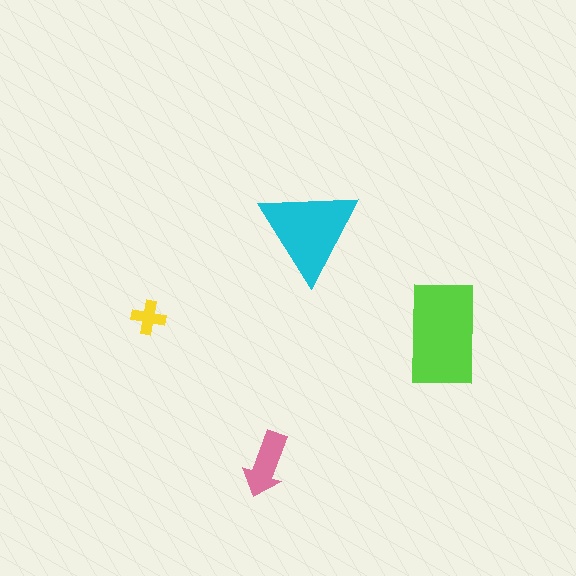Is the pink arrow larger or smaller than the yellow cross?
Larger.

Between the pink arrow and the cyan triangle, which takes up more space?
The cyan triangle.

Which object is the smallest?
The yellow cross.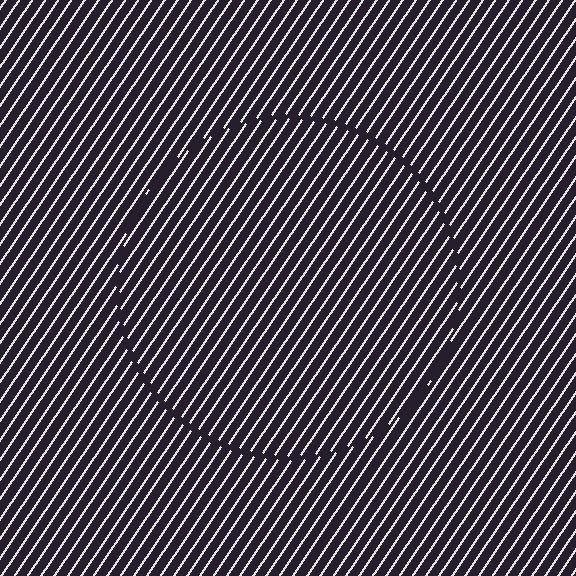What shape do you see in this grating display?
An illusory circle. The interior of the shape contains the same grating, shifted by half a period — the contour is defined by the phase discontinuity where line-ends from the inner and outer gratings abut.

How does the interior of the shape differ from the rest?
The interior of the shape contains the same grating, shifted by half a period — the contour is defined by the phase discontinuity where line-ends from the inner and outer gratings abut.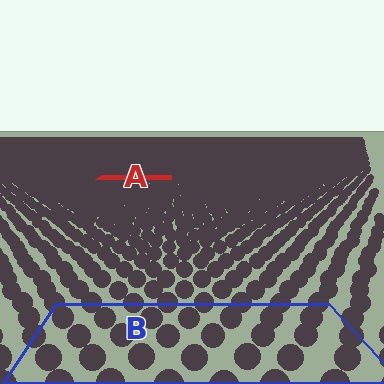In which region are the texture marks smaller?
The texture marks are smaller in region A, because it is farther away.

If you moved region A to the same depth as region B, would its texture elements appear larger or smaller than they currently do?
They would appear larger. At a closer depth, the same texture elements are projected at a bigger on-screen size.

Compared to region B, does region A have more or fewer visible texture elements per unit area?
Region A has more texture elements per unit area — they are packed more densely because it is farther away.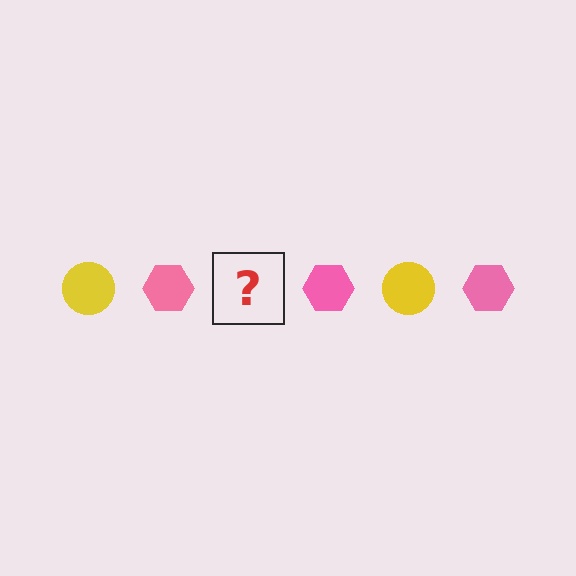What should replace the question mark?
The question mark should be replaced with a yellow circle.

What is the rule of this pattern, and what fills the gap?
The rule is that the pattern alternates between yellow circle and pink hexagon. The gap should be filled with a yellow circle.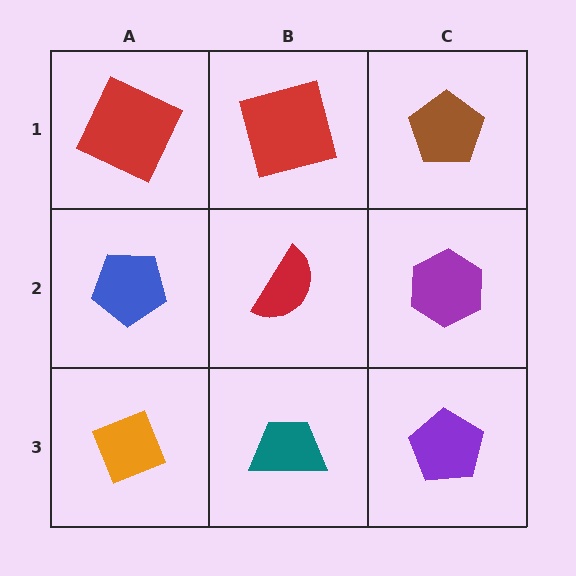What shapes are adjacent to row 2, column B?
A red square (row 1, column B), a teal trapezoid (row 3, column B), a blue pentagon (row 2, column A), a purple hexagon (row 2, column C).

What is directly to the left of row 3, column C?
A teal trapezoid.